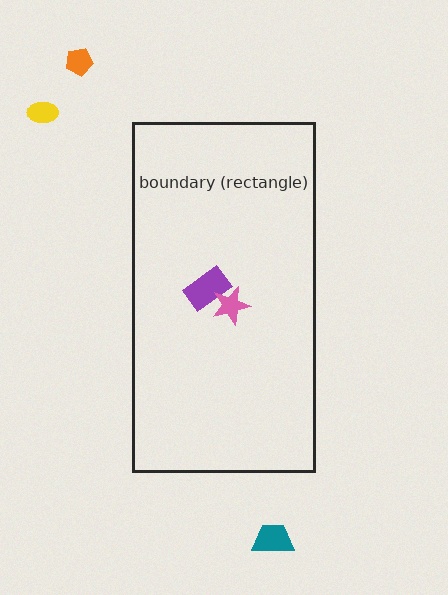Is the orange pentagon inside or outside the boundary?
Outside.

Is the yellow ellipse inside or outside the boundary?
Outside.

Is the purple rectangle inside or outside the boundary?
Inside.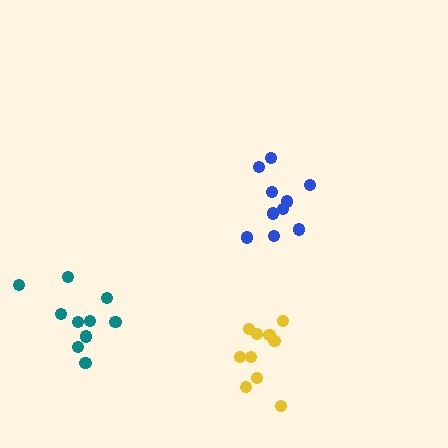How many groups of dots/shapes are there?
There are 3 groups.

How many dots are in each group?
Group 1: 10 dots, Group 2: 10 dots, Group 3: 10 dots (30 total).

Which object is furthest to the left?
The teal cluster is leftmost.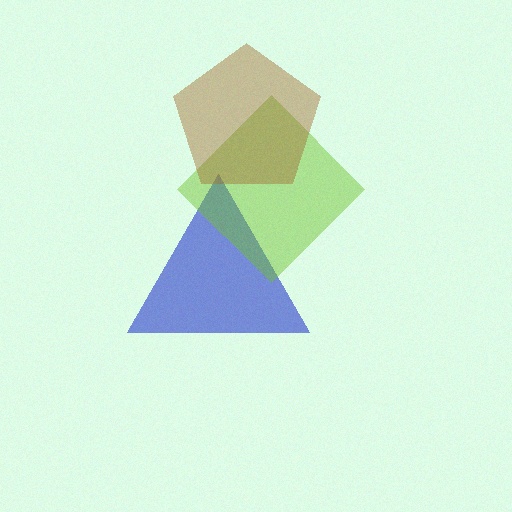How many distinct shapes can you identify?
There are 3 distinct shapes: a blue triangle, a lime diamond, a brown pentagon.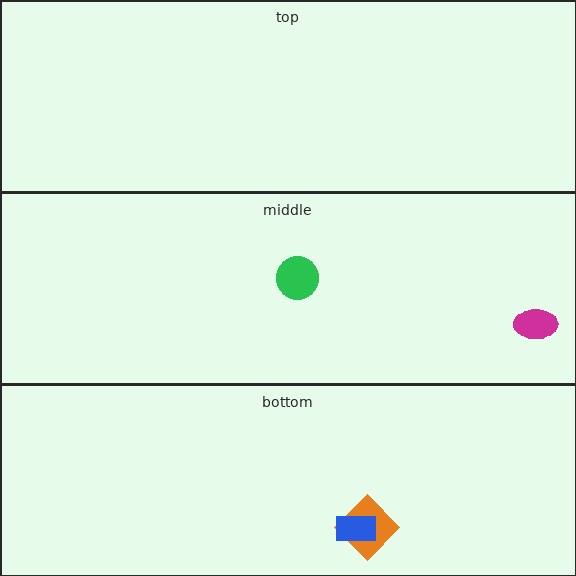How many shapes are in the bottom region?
2.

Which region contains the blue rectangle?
The bottom region.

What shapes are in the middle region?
The magenta ellipse, the green circle.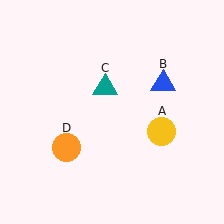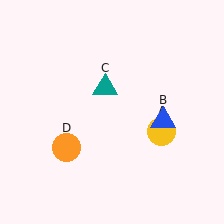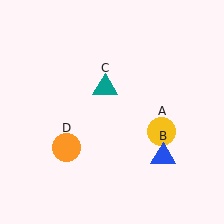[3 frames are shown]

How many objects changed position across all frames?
1 object changed position: blue triangle (object B).